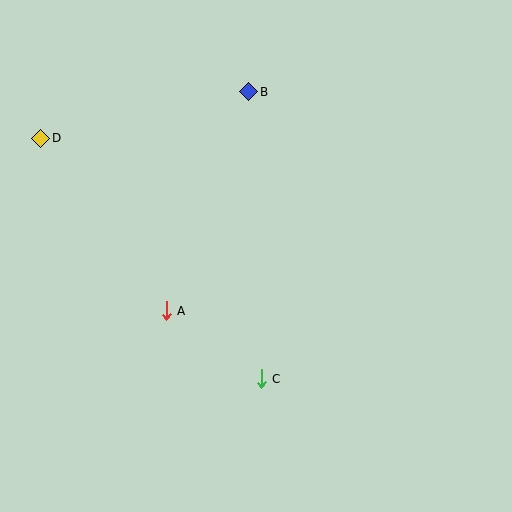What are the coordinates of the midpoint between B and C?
The midpoint between B and C is at (255, 235).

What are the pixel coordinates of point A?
Point A is at (166, 311).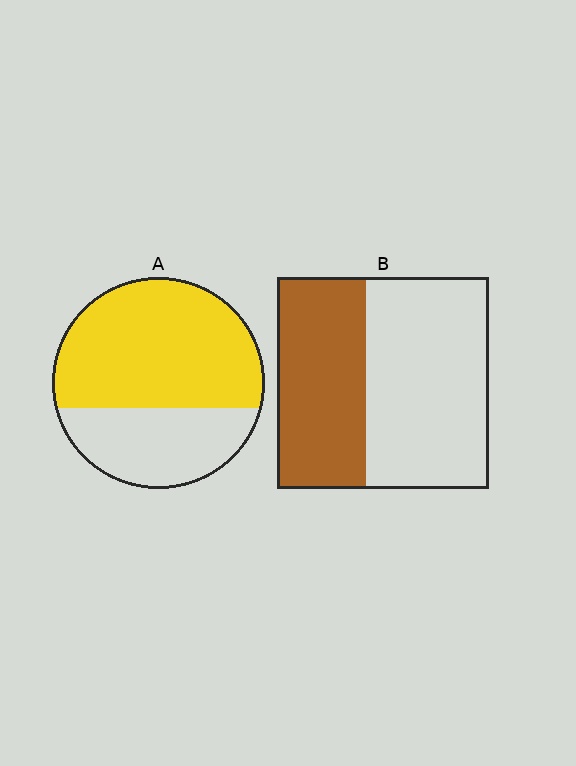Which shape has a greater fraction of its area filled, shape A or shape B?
Shape A.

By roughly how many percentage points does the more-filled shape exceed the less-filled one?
By roughly 25 percentage points (A over B).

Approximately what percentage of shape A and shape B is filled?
A is approximately 65% and B is approximately 40%.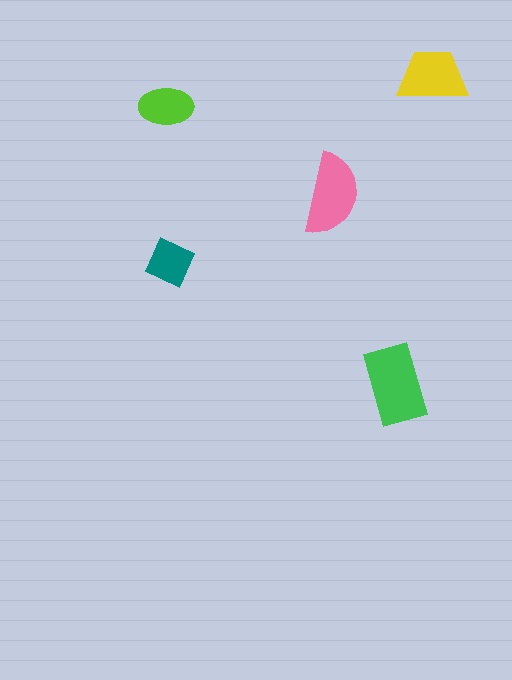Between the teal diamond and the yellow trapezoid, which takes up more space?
The yellow trapezoid.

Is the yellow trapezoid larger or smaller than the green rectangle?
Smaller.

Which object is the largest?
The green rectangle.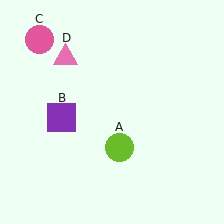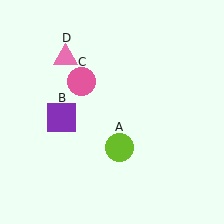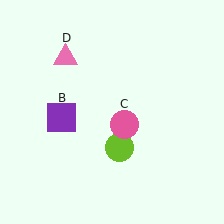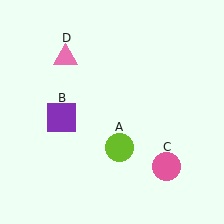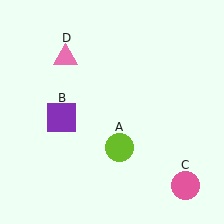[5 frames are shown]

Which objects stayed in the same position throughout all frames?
Lime circle (object A) and purple square (object B) and pink triangle (object D) remained stationary.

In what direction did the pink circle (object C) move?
The pink circle (object C) moved down and to the right.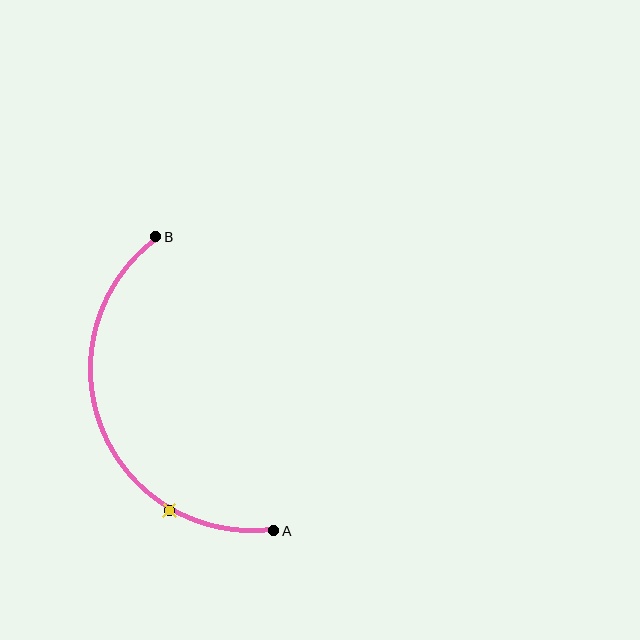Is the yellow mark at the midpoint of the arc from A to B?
No. The yellow mark lies on the arc but is closer to endpoint A. The arc midpoint would be at the point on the curve equidistant along the arc from both A and B.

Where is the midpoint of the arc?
The arc midpoint is the point on the curve farthest from the straight line joining A and B. It sits to the left of that line.